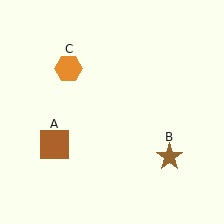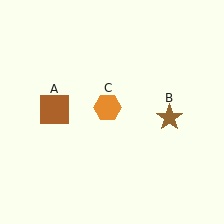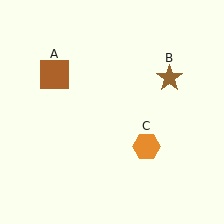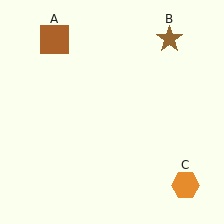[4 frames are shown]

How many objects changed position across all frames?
3 objects changed position: brown square (object A), brown star (object B), orange hexagon (object C).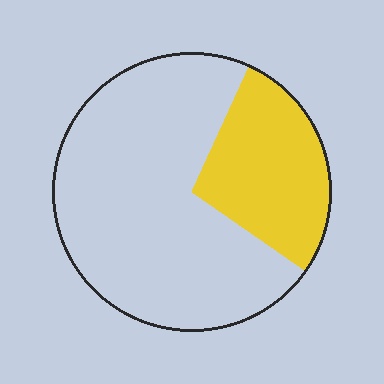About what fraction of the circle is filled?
About one quarter (1/4).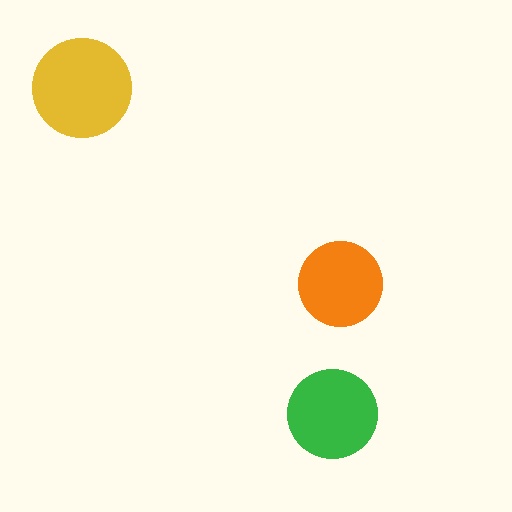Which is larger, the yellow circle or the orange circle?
The yellow one.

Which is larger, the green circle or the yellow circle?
The yellow one.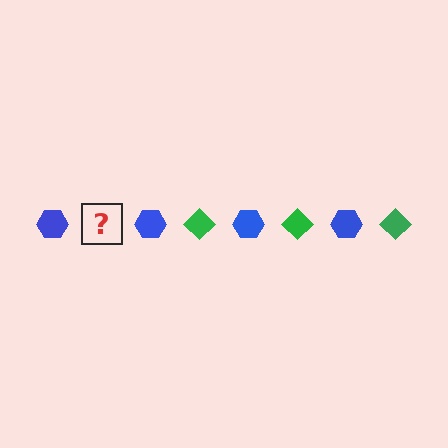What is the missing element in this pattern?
The missing element is a green diamond.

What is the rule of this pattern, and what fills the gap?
The rule is that the pattern alternates between blue hexagon and green diamond. The gap should be filled with a green diamond.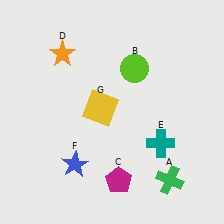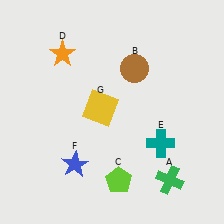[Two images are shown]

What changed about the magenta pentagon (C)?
In Image 1, C is magenta. In Image 2, it changed to lime.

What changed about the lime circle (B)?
In Image 1, B is lime. In Image 2, it changed to brown.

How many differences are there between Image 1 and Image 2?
There are 2 differences between the two images.